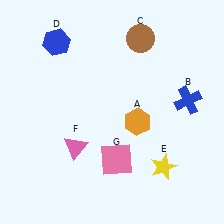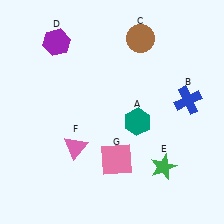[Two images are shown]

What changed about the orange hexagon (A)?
In Image 1, A is orange. In Image 2, it changed to teal.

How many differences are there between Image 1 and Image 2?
There are 3 differences between the two images.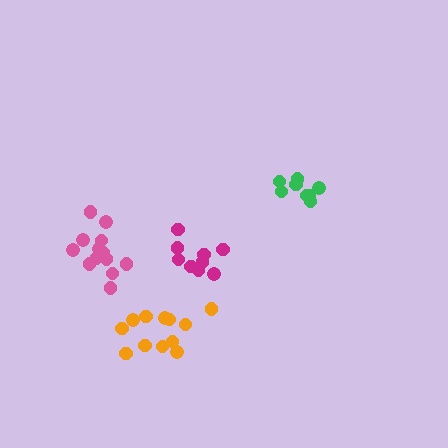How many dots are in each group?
Group 1: 13 dots, Group 2: 8 dots, Group 3: 9 dots, Group 4: 12 dots (42 total).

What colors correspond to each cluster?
The clusters are colored: pink, green, magenta, orange.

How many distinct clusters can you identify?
There are 4 distinct clusters.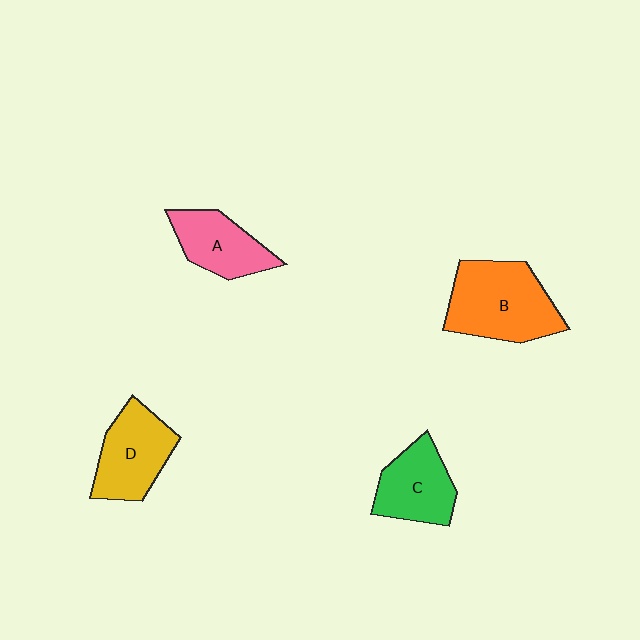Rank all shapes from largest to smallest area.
From largest to smallest: B (orange), D (yellow), C (green), A (pink).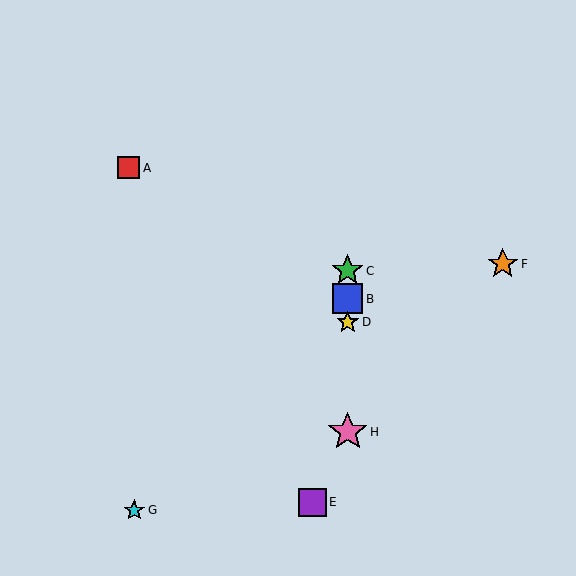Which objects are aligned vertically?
Objects B, C, D, H are aligned vertically.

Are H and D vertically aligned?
Yes, both are at x≈348.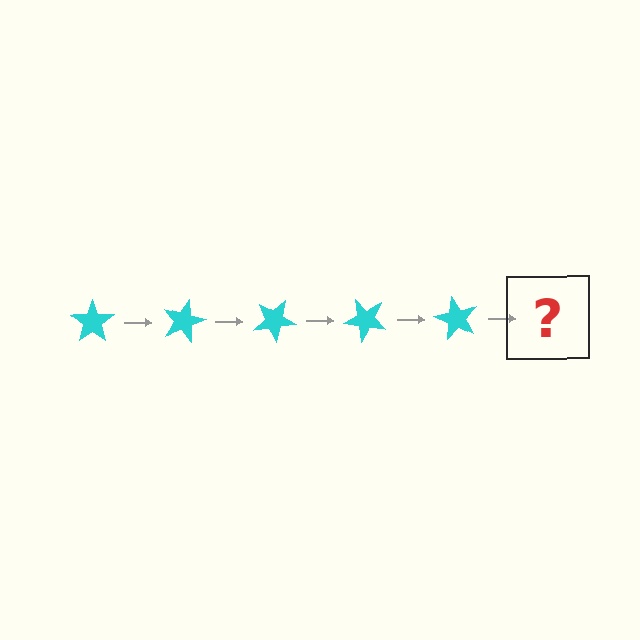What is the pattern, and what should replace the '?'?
The pattern is that the star rotates 15 degrees each step. The '?' should be a cyan star rotated 75 degrees.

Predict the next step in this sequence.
The next step is a cyan star rotated 75 degrees.